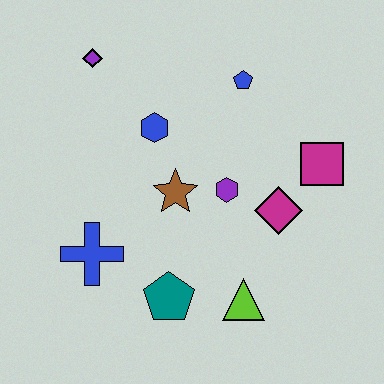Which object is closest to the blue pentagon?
The blue hexagon is closest to the blue pentagon.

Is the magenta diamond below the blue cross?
No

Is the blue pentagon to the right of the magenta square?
No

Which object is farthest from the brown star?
The purple diamond is farthest from the brown star.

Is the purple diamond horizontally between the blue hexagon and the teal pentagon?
No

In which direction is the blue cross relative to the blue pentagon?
The blue cross is below the blue pentagon.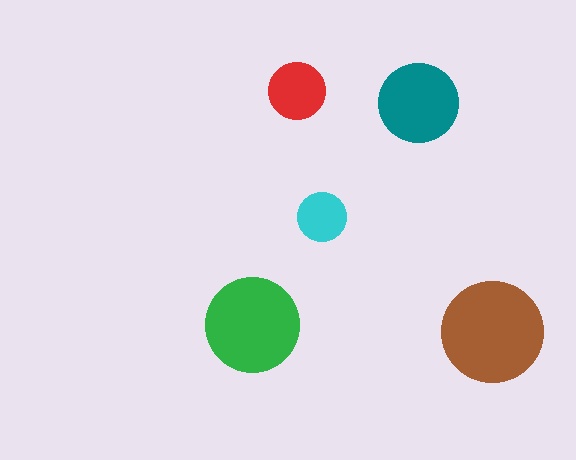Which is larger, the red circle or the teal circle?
The teal one.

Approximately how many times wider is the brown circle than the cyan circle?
About 2 times wider.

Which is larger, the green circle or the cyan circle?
The green one.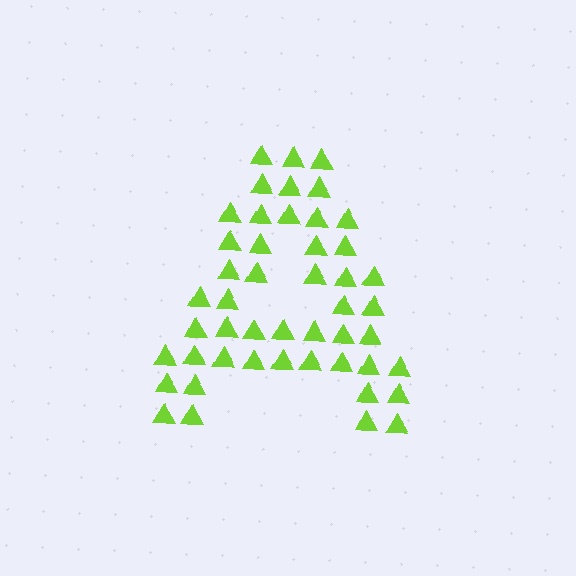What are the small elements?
The small elements are triangles.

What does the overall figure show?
The overall figure shows the letter A.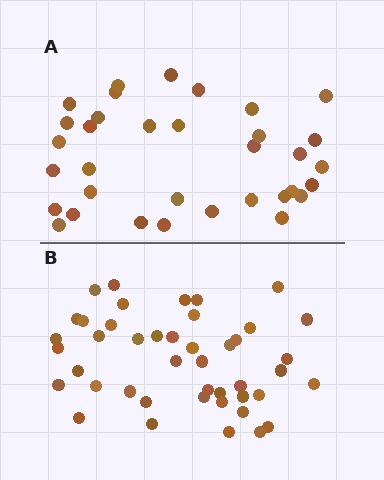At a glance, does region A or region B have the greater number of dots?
Region B (the bottom region) has more dots.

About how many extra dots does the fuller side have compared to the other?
Region B has roughly 10 or so more dots than region A.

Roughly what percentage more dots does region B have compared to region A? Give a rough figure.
About 30% more.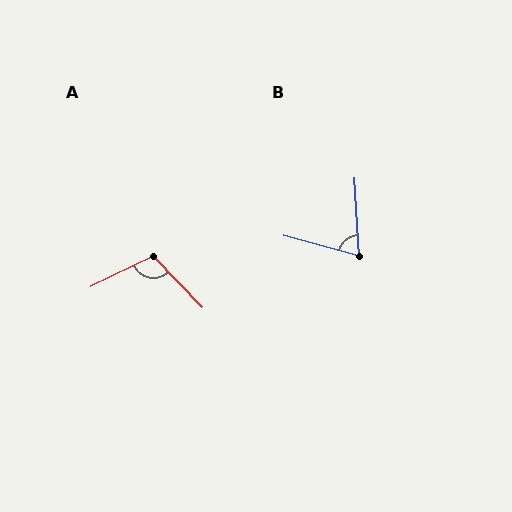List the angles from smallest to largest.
B (72°), A (108°).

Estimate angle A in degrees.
Approximately 108 degrees.